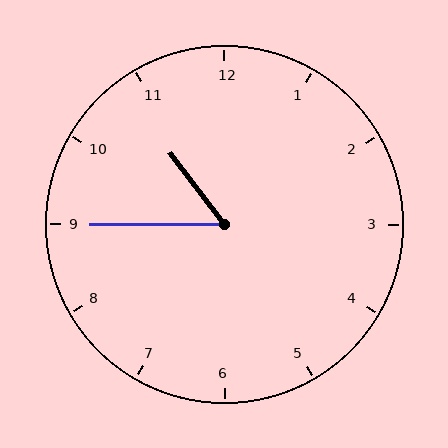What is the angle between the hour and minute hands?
Approximately 52 degrees.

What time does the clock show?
10:45.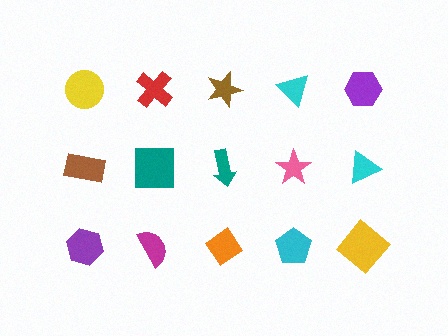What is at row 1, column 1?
A yellow circle.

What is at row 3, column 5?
A yellow diamond.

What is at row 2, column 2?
A teal square.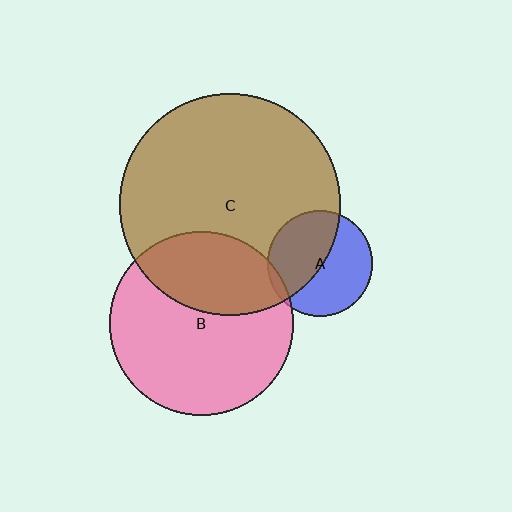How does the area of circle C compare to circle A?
Approximately 4.4 times.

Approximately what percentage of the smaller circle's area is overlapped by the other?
Approximately 50%.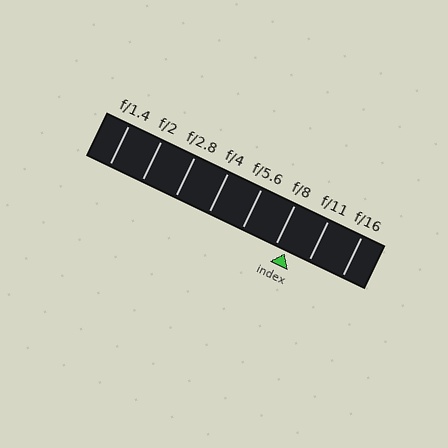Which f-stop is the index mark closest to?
The index mark is closest to f/8.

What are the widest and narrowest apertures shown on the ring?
The widest aperture shown is f/1.4 and the narrowest is f/16.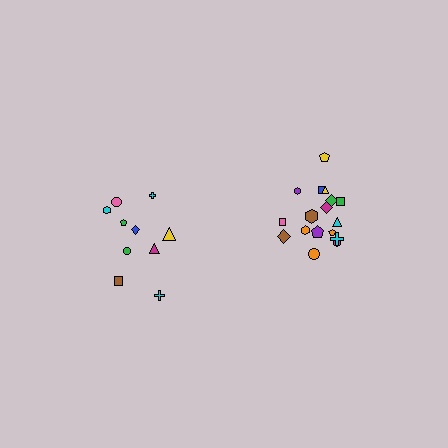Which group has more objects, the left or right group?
The right group.